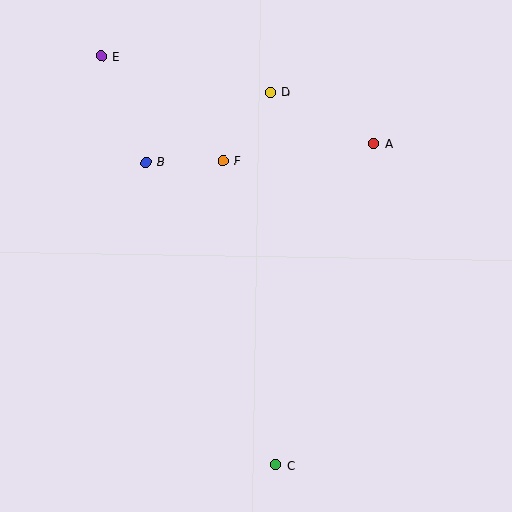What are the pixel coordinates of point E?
Point E is at (101, 56).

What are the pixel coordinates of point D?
Point D is at (270, 92).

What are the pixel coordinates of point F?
Point F is at (223, 161).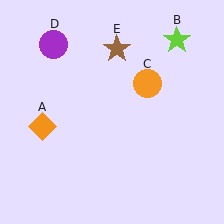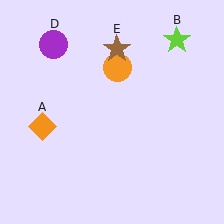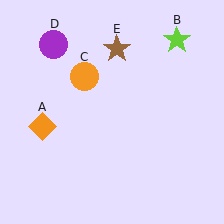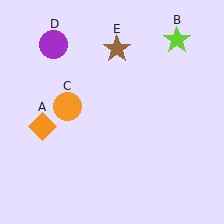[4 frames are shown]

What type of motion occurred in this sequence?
The orange circle (object C) rotated counterclockwise around the center of the scene.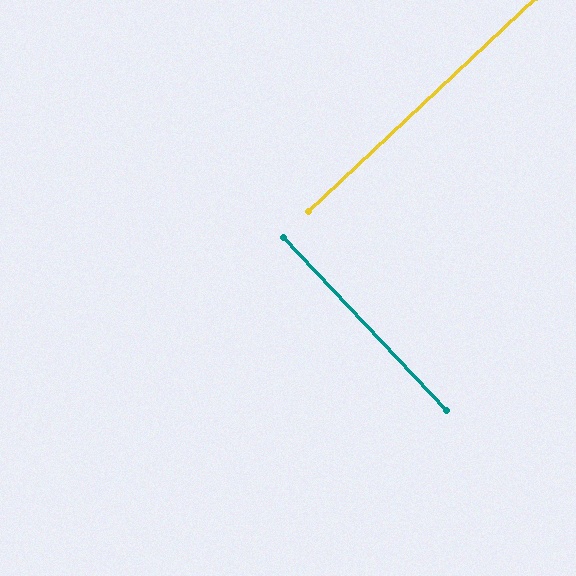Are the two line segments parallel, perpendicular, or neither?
Perpendicular — they meet at approximately 90°.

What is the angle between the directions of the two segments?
Approximately 90 degrees.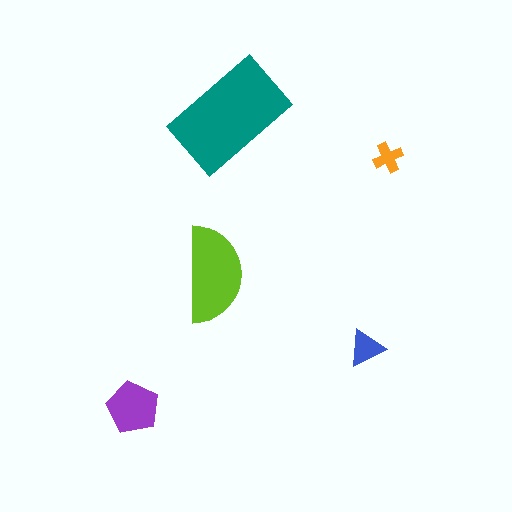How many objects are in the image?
There are 5 objects in the image.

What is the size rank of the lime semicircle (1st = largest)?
2nd.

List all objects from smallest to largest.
The orange cross, the blue triangle, the purple pentagon, the lime semicircle, the teal rectangle.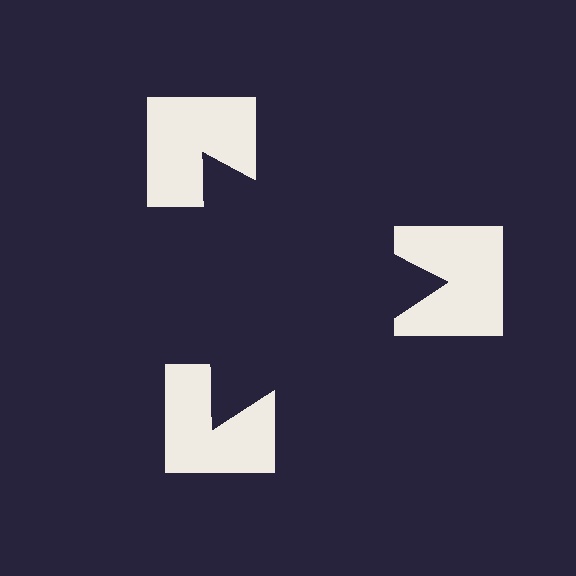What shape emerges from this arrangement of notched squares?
An illusory triangle — its edges are inferred from the aligned wedge cuts in the notched squares, not physically drawn.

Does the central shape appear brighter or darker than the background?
It typically appears slightly darker than the background, even though no actual brightness change is drawn.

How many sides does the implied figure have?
3 sides.